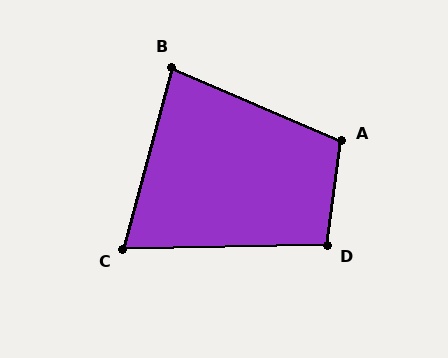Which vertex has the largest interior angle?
A, at approximately 106 degrees.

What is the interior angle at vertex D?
Approximately 98 degrees (obtuse).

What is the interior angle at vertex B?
Approximately 82 degrees (acute).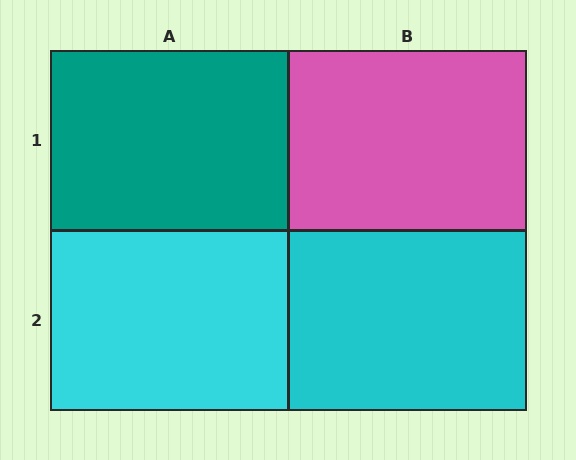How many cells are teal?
1 cell is teal.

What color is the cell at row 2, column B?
Cyan.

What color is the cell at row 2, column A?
Cyan.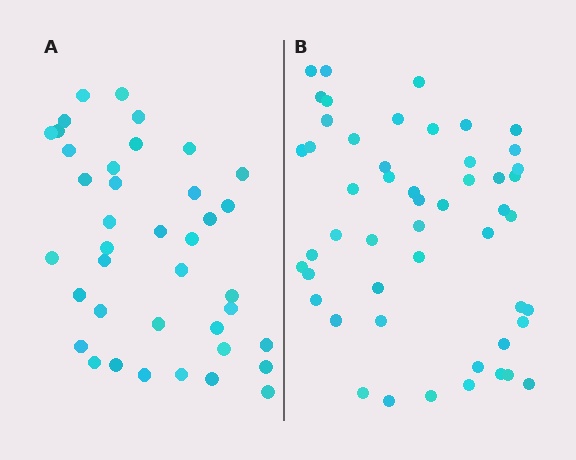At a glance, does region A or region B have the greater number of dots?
Region B (the right region) has more dots.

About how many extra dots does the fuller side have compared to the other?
Region B has roughly 12 or so more dots than region A.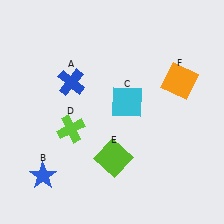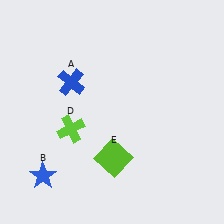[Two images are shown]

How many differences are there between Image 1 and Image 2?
There are 2 differences between the two images.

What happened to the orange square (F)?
The orange square (F) was removed in Image 2. It was in the top-right area of Image 1.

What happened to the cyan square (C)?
The cyan square (C) was removed in Image 2. It was in the top-right area of Image 1.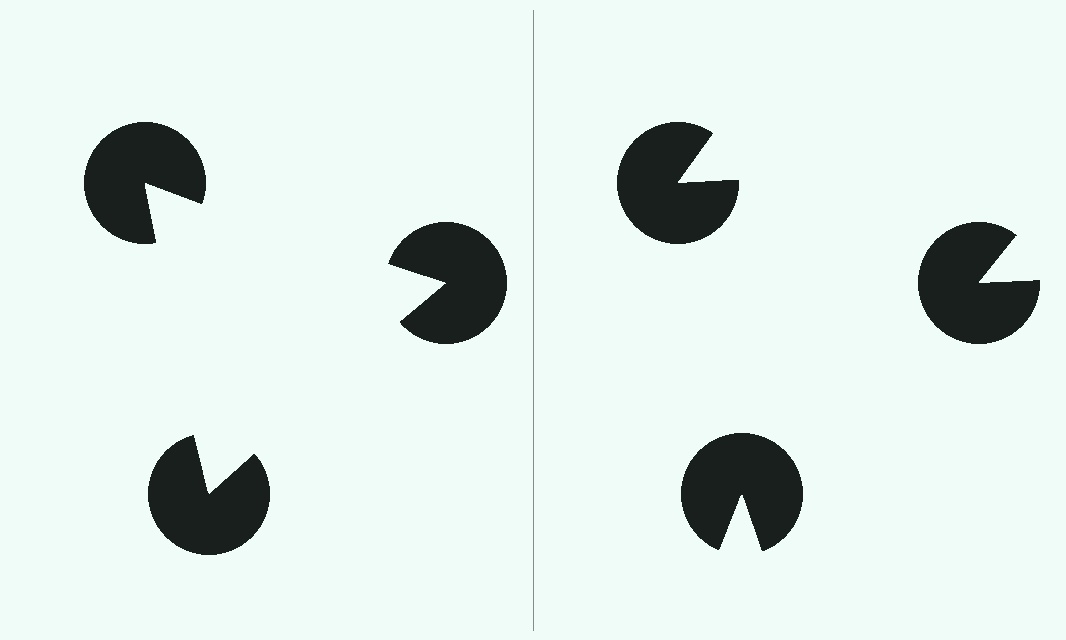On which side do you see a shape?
An illusory triangle appears on the left side. On the right side the wedge cuts are rotated, so no coherent shape forms.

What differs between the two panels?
The pac-man discs are positioned identically on both sides; only the wedge orientations differ. On the left they align to a triangle; on the right they are misaligned.